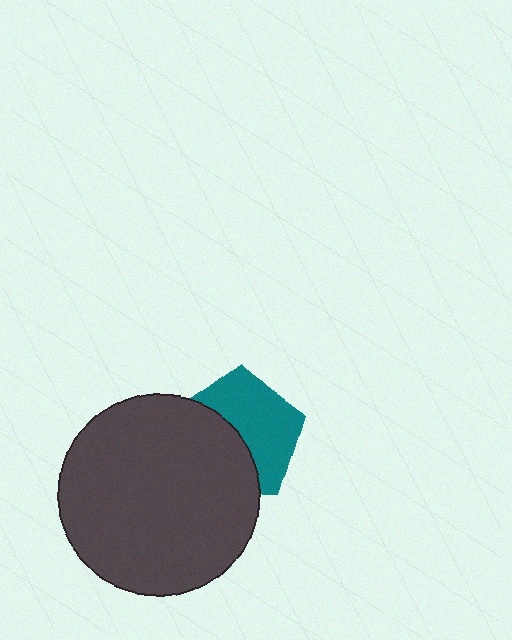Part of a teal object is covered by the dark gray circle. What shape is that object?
It is a pentagon.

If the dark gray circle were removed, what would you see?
You would see the complete teal pentagon.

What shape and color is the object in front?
The object in front is a dark gray circle.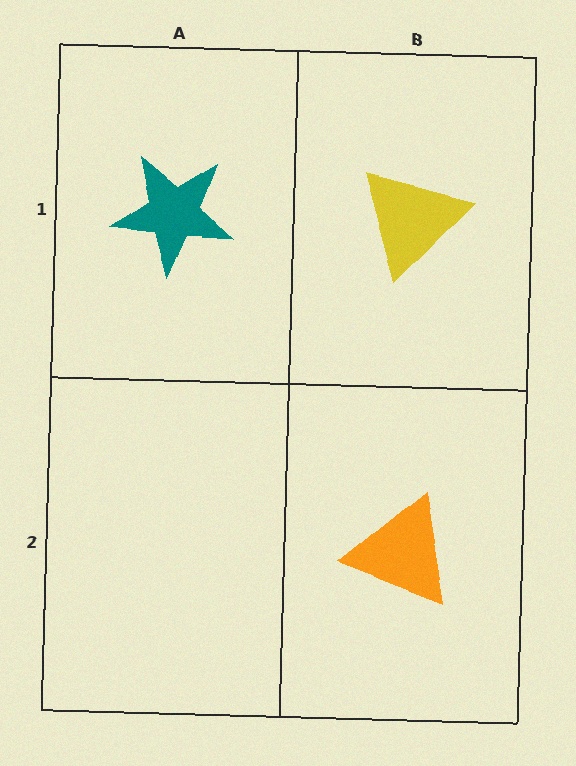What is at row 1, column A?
A teal star.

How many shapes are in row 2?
1 shape.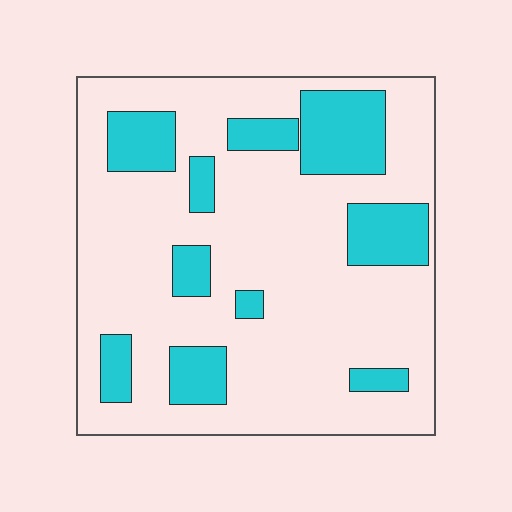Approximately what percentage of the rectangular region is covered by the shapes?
Approximately 25%.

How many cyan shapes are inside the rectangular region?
10.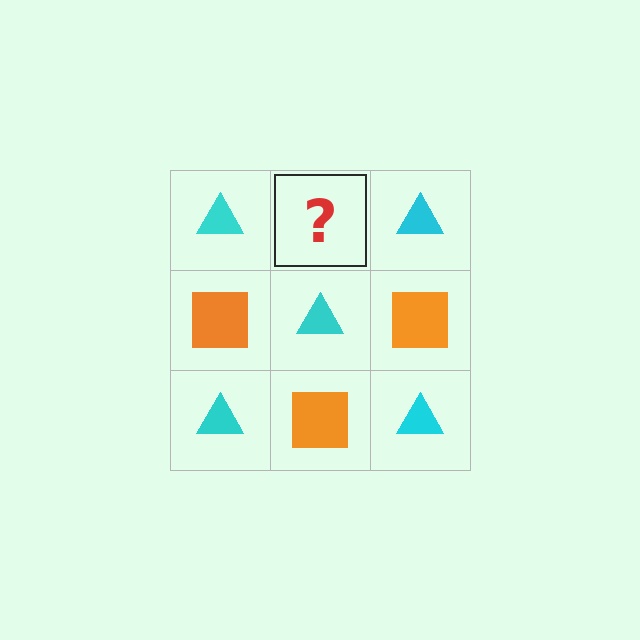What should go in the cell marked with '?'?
The missing cell should contain an orange square.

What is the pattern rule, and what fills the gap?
The rule is that it alternates cyan triangle and orange square in a checkerboard pattern. The gap should be filled with an orange square.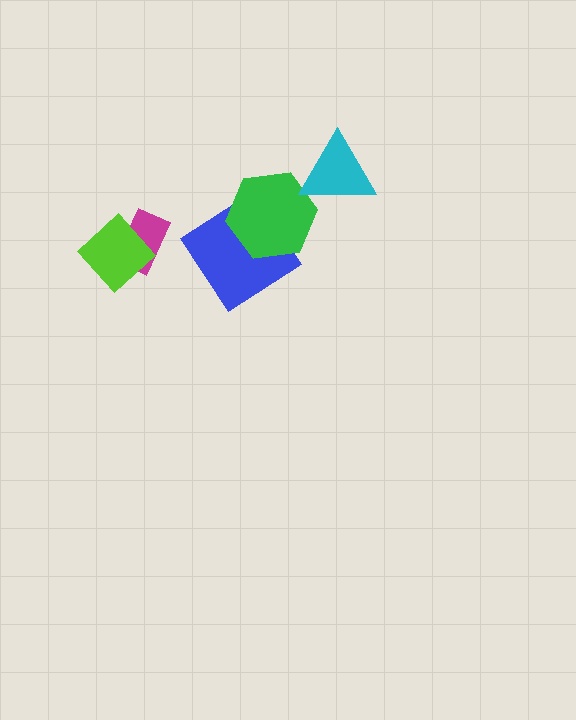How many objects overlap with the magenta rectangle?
1 object overlaps with the magenta rectangle.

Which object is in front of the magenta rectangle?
The lime diamond is in front of the magenta rectangle.